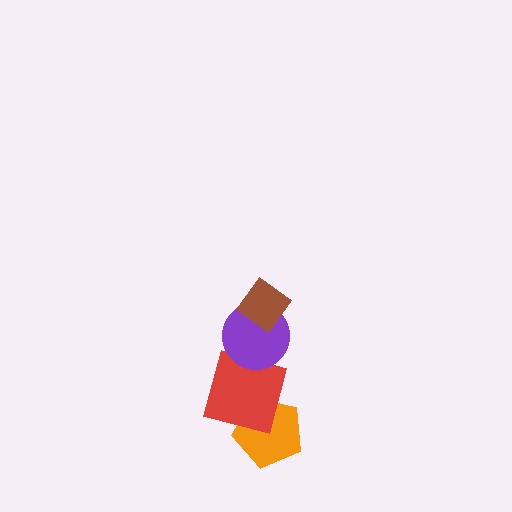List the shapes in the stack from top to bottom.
From top to bottom: the brown diamond, the purple circle, the red square, the orange pentagon.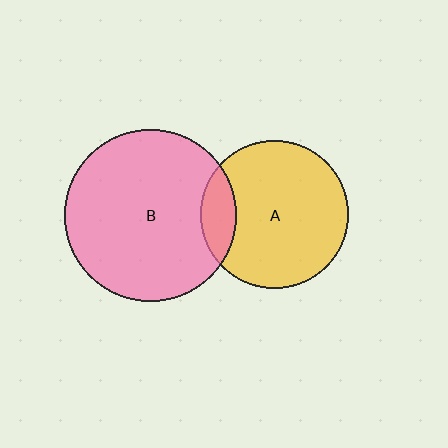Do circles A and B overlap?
Yes.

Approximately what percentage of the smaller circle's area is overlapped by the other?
Approximately 15%.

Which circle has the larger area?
Circle B (pink).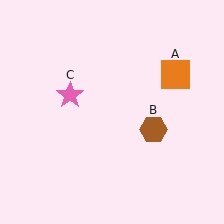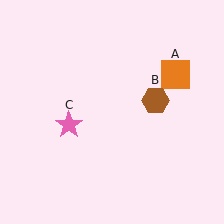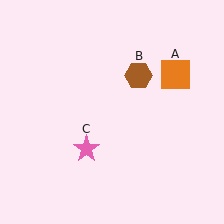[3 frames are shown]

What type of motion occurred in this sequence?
The brown hexagon (object B), pink star (object C) rotated counterclockwise around the center of the scene.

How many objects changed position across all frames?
2 objects changed position: brown hexagon (object B), pink star (object C).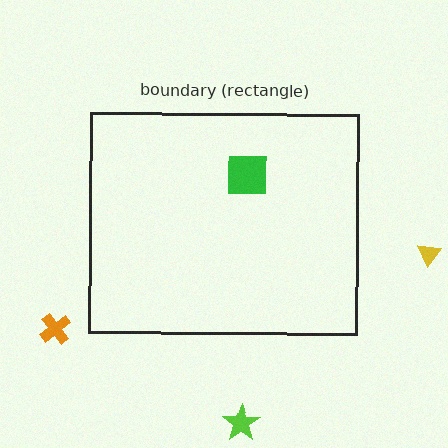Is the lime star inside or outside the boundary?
Outside.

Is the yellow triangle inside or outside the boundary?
Outside.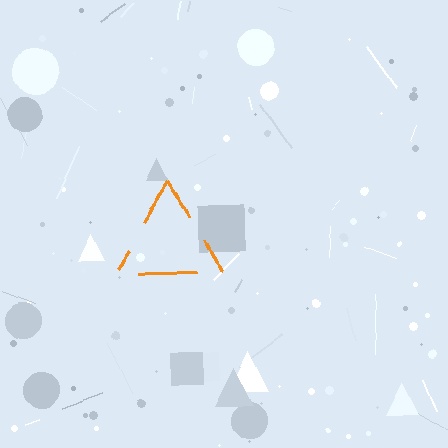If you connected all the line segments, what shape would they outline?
They would outline a triangle.